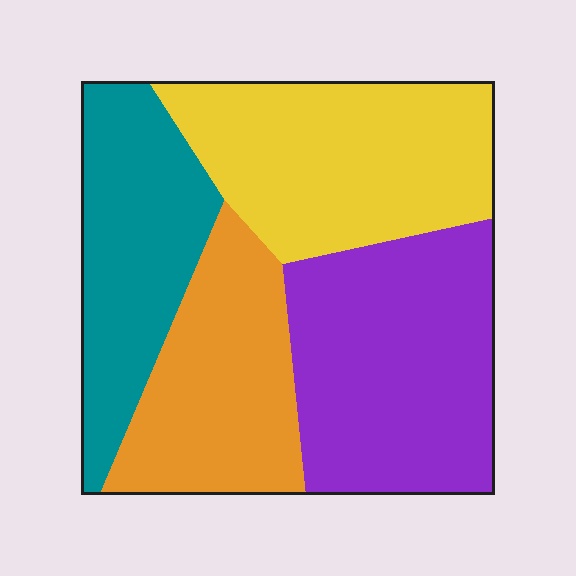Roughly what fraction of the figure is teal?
Teal covers 21% of the figure.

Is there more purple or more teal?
Purple.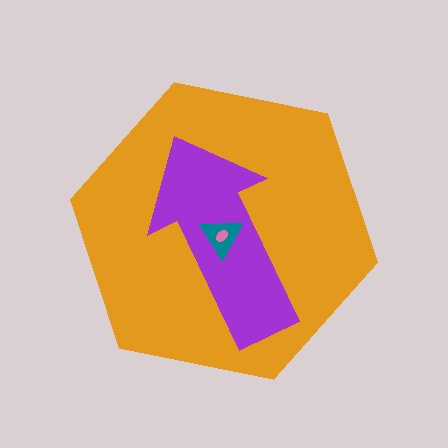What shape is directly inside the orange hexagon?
The purple arrow.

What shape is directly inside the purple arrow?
The teal triangle.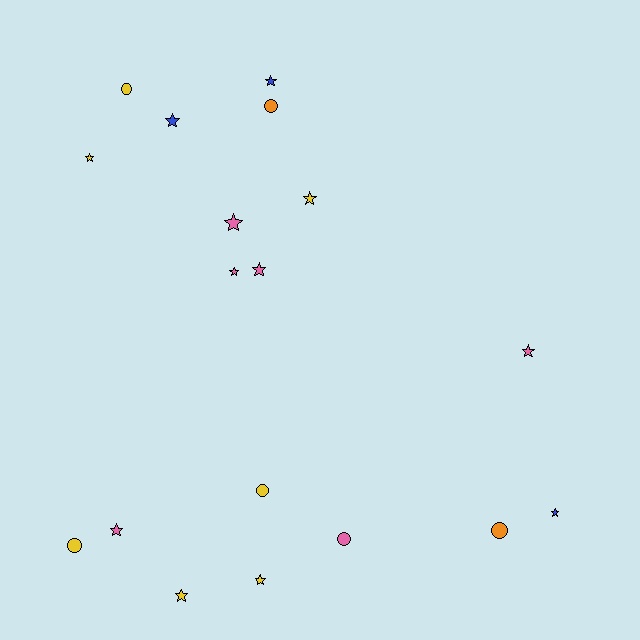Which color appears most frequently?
Yellow, with 7 objects.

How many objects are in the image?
There are 18 objects.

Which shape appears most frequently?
Star, with 12 objects.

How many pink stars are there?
There are 5 pink stars.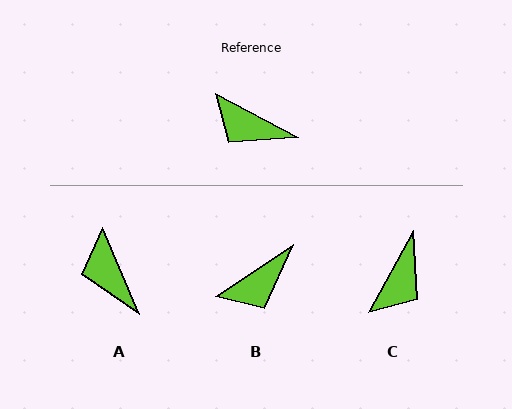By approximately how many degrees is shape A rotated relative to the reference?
Approximately 39 degrees clockwise.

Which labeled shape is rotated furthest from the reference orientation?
C, about 89 degrees away.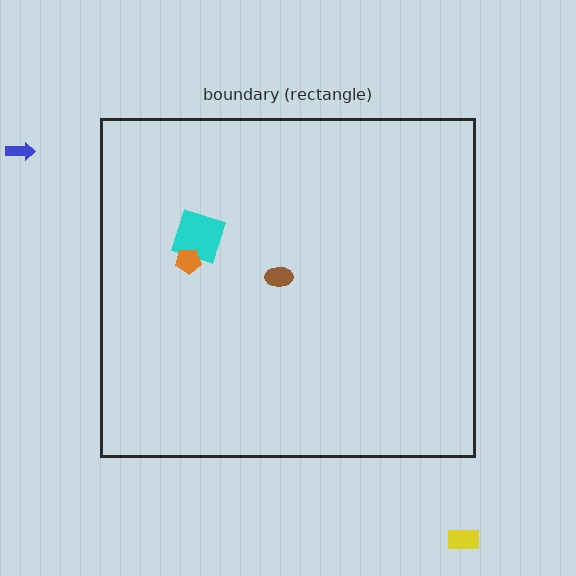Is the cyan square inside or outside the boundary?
Inside.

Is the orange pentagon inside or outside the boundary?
Inside.